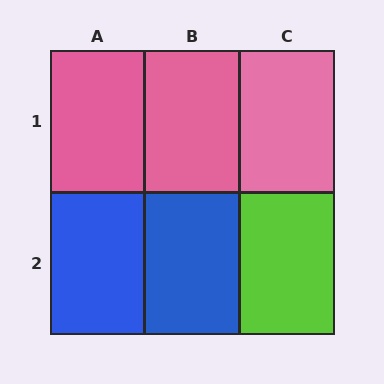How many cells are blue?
2 cells are blue.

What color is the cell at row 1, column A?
Pink.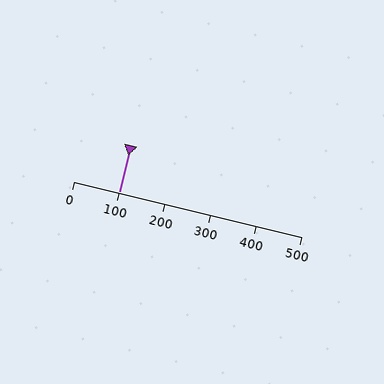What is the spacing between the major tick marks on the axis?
The major ticks are spaced 100 apart.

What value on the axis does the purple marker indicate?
The marker indicates approximately 100.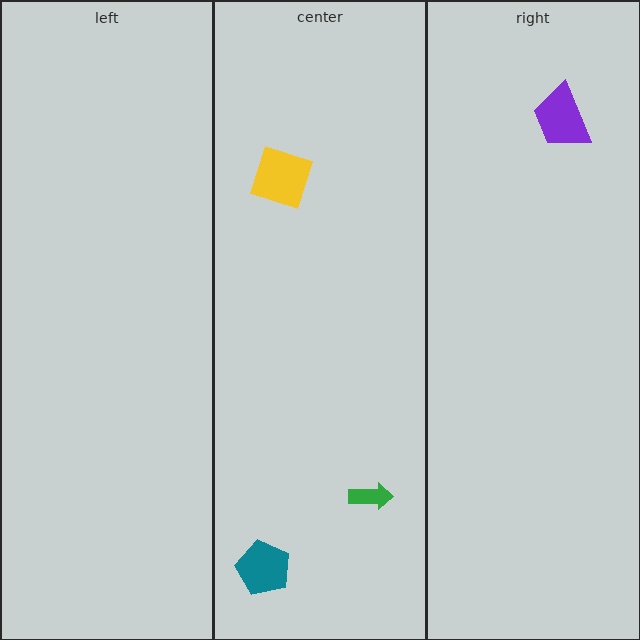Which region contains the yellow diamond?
The center region.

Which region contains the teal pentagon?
The center region.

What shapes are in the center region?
The yellow diamond, the teal pentagon, the green arrow.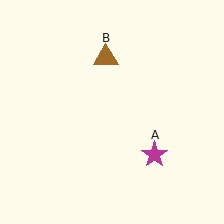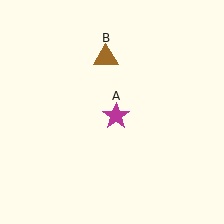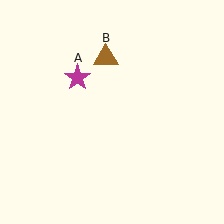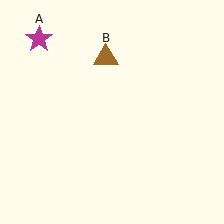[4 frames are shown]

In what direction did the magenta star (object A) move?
The magenta star (object A) moved up and to the left.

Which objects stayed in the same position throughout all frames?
Brown triangle (object B) remained stationary.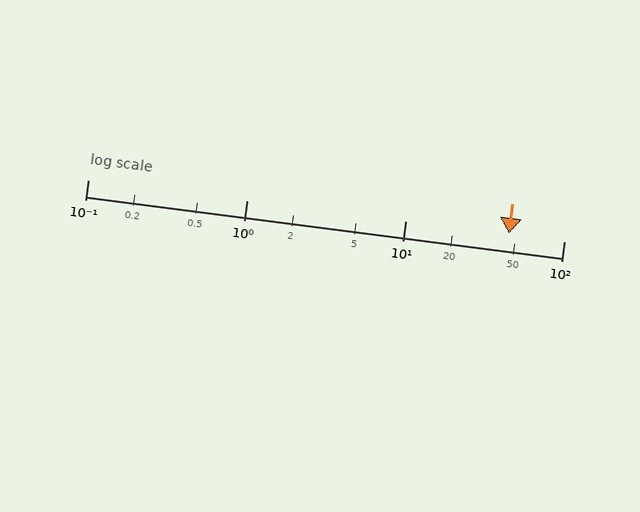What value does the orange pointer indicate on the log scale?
The pointer indicates approximately 45.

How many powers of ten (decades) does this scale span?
The scale spans 3 decades, from 0.1 to 100.